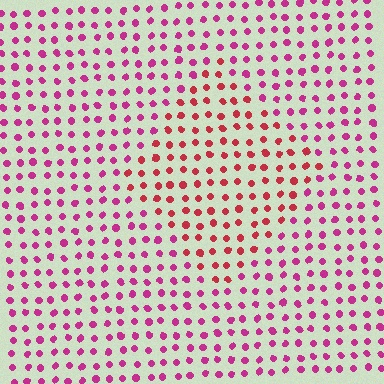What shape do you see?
I see a diamond.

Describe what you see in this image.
The image is filled with small magenta elements in a uniform arrangement. A diamond-shaped region is visible where the elements are tinted to a slightly different hue, forming a subtle color boundary.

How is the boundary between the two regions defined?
The boundary is defined purely by a slight shift in hue (about 31 degrees). Spacing, size, and orientation are identical on both sides.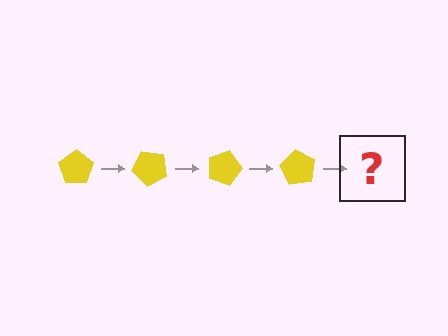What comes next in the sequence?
The next element should be a yellow pentagon rotated 180 degrees.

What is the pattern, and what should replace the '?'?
The pattern is that the pentagon rotates 45 degrees each step. The '?' should be a yellow pentagon rotated 180 degrees.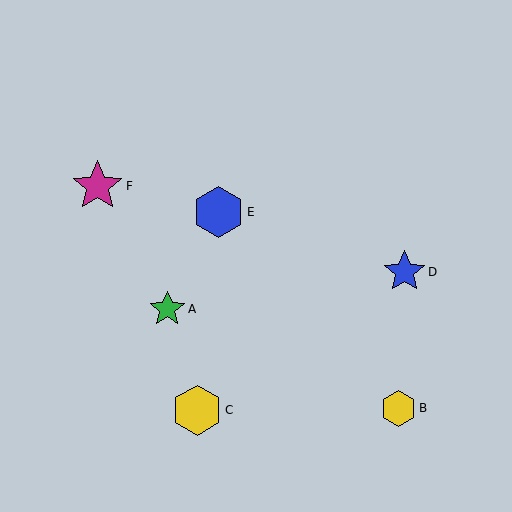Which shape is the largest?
The magenta star (labeled F) is the largest.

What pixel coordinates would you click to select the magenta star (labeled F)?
Click at (97, 186) to select the magenta star F.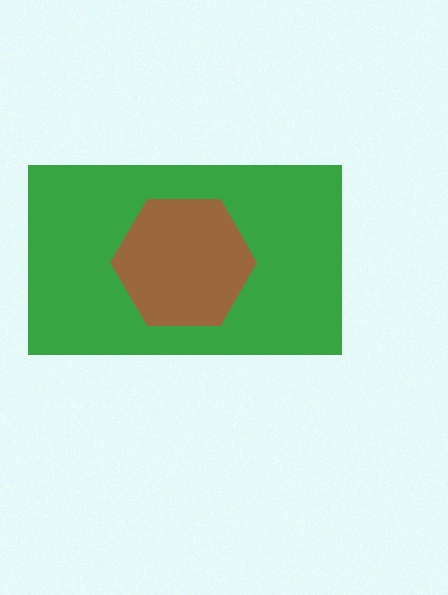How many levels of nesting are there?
2.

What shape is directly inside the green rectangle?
The brown hexagon.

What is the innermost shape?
The brown hexagon.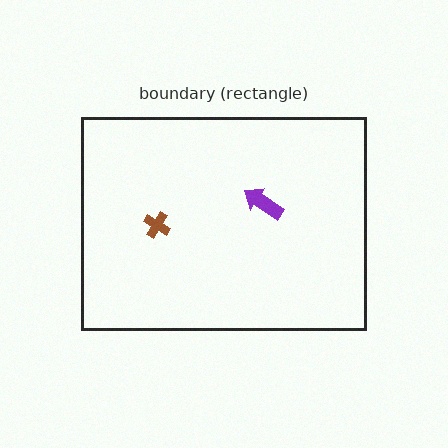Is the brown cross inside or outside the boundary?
Inside.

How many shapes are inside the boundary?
2 inside, 0 outside.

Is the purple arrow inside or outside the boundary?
Inside.